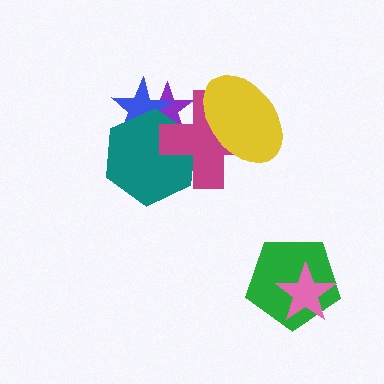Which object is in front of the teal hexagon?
The magenta cross is in front of the teal hexagon.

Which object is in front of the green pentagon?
The pink star is in front of the green pentagon.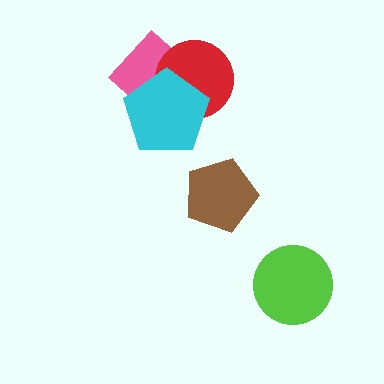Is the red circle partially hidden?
Yes, it is partially covered by another shape.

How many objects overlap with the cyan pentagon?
2 objects overlap with the cyan pentagon.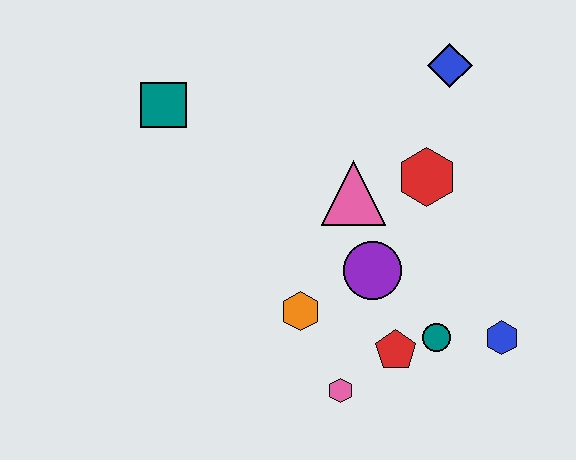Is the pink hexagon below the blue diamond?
Yes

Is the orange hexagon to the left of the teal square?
No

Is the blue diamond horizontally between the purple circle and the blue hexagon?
Yes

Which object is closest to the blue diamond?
The red hexagon is closest to the blue diamond.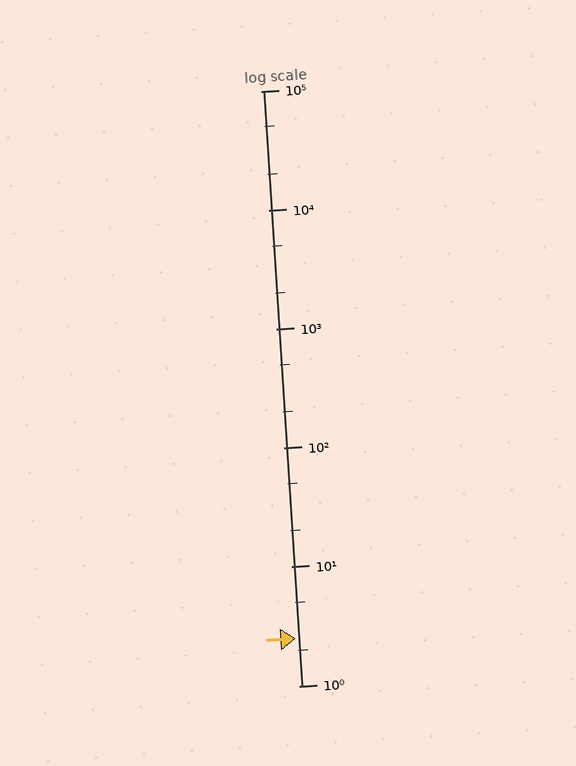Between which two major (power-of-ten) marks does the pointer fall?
The pointer is between 1 and 10.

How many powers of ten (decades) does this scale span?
The scale spans 5 decades, from 1 to 100000.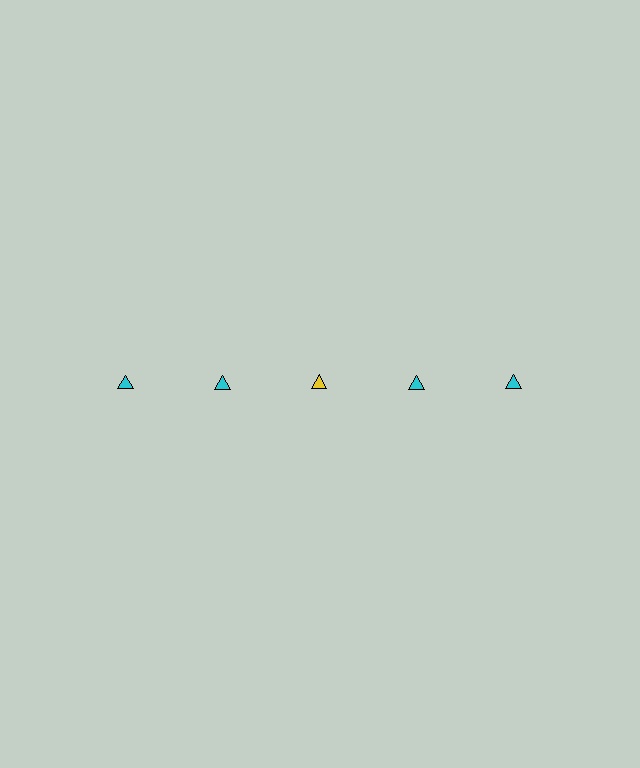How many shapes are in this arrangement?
There are 5 shapes arranged in a grid pattern.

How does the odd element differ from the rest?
It has a different color: yellow instead of cyan.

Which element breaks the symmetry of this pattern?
The yellow triangle in the top row, center column breaks the symmetry. All other shapes are cyan triangles.